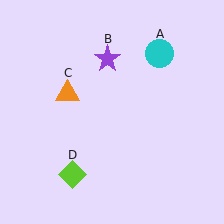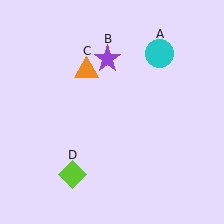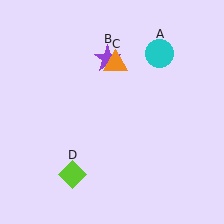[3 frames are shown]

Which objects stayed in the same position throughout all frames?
Cyan circle (object A) and purple star (object B) and lime diamond (object D) remained stationary.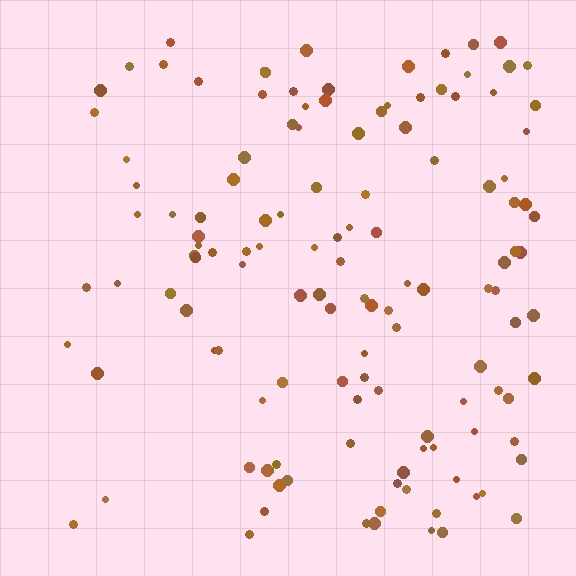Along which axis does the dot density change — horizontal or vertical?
Horizontal.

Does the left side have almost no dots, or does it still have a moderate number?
Still a moderate number, just noticeably fewer than the right.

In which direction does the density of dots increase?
From left to right, with the right side densest.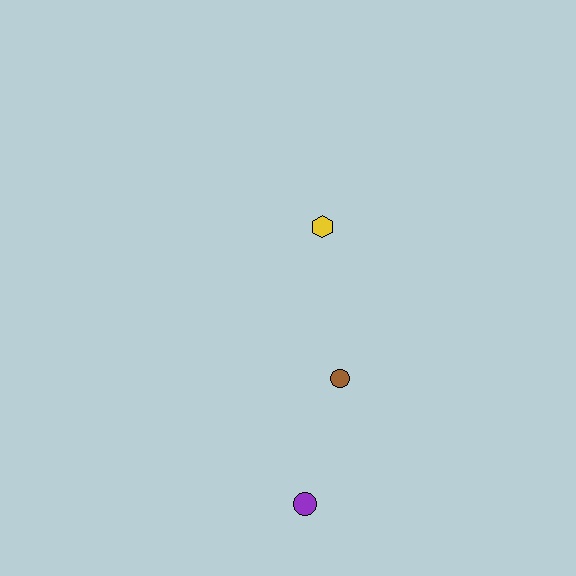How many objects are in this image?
There are 3 objects.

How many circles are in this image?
There are 2 circles.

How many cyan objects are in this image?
There are no cyan objects.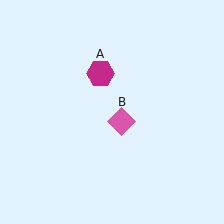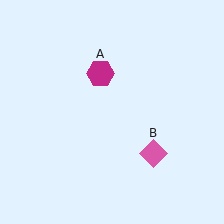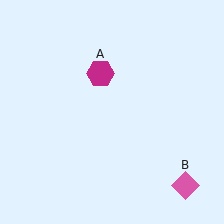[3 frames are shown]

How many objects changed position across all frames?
1 object changed position: pink diamond (object B).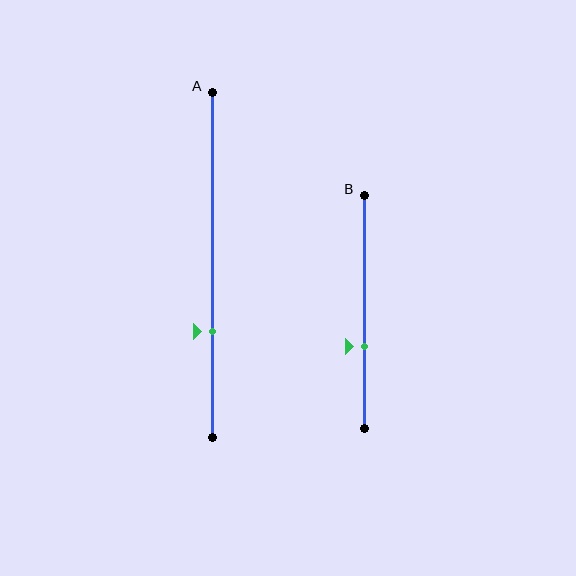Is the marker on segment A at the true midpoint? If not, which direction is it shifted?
No, the marker on segment A is shifted downward by about 19% of the segment length.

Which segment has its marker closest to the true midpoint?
Segment B has its marker closest to the true midpoint.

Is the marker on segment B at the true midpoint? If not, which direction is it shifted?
No, the marker on segment B is shifted downward by about 15% of the segment length.